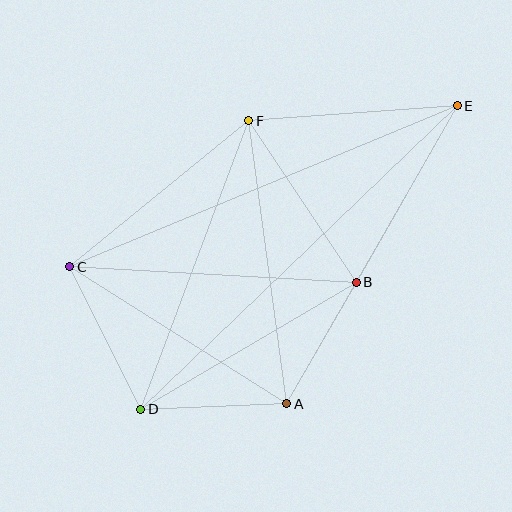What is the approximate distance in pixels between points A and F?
The distance between A and F is approximately 285 pixels.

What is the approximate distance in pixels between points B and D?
The distance between B and D is approximately 250 pixels.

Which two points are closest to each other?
Points A and B are closest to each other.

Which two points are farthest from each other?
Points D and E are farthest from each other.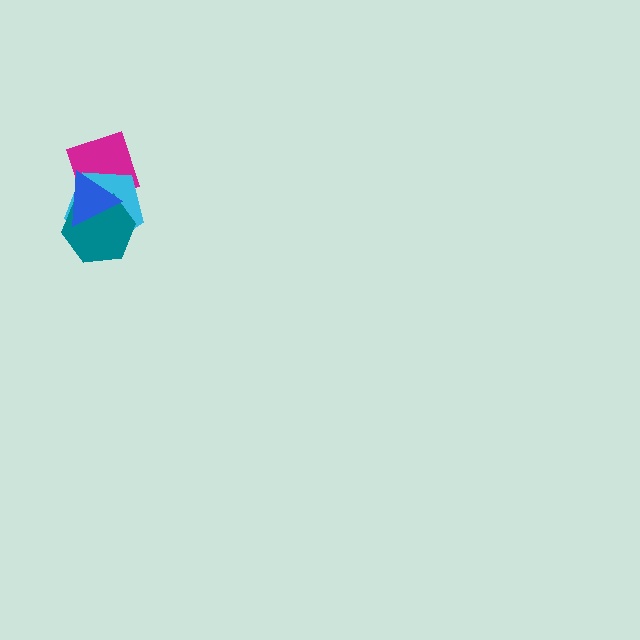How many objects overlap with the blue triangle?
3 objects overlap with the blue triangle.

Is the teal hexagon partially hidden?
Yes, it is partially covered by another shape.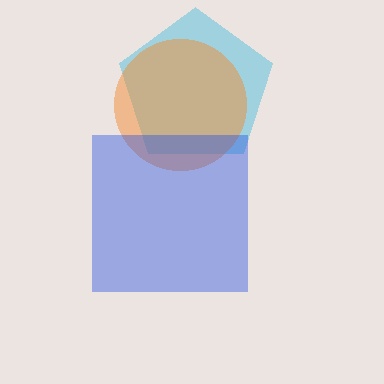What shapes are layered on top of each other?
The layered shapes are: a cyan pentagon, an orange circle, a blue square.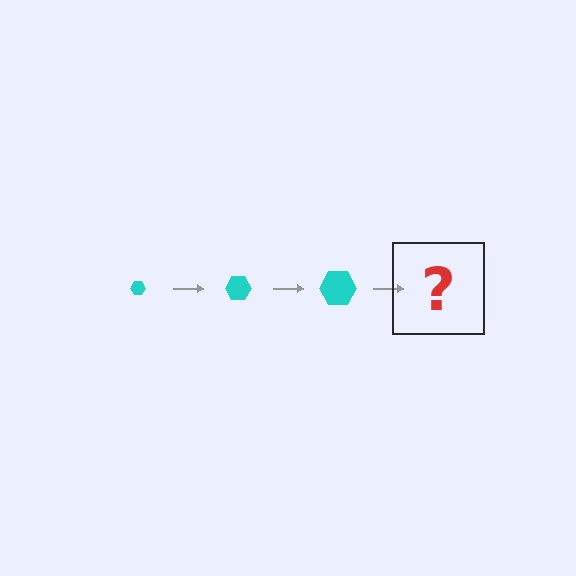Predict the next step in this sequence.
The next step is a cyan hexagon, larger than the previous one.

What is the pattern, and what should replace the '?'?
The pattern is that the hexagon gets progressively larger each step. The '?' should be a cyan hexagon, larger than the previous one.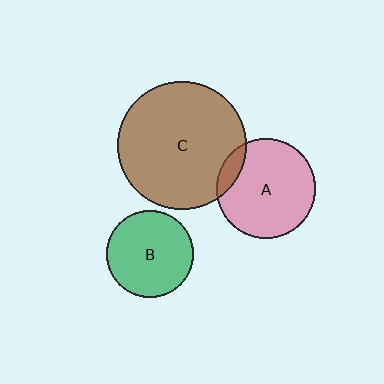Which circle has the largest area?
Circle C (brown).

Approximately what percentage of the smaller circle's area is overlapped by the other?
Approximately 10%.